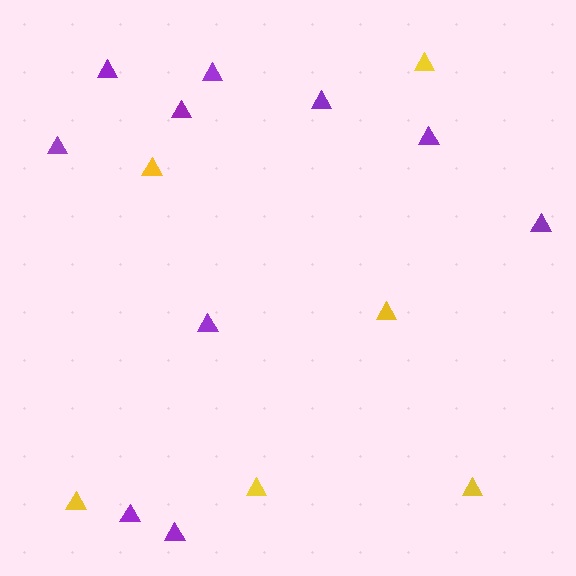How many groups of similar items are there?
There are 2 groups: one group of yellow triangles (6) and one group of purple triangles (10).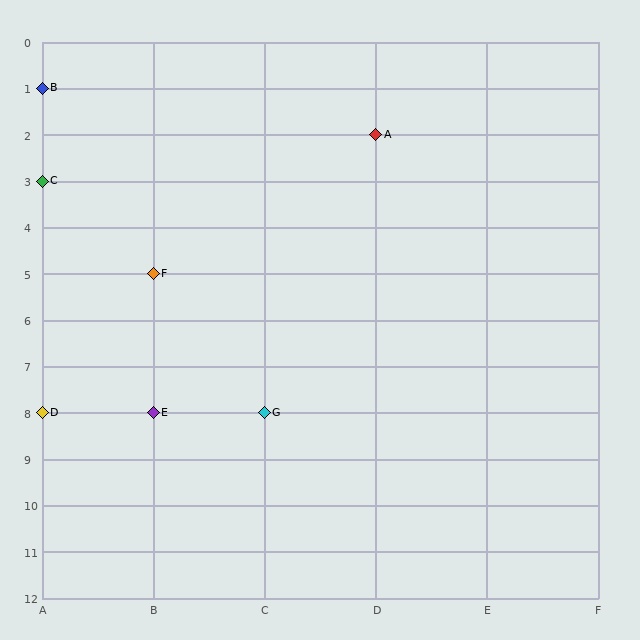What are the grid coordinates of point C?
Point C is at grid coordinates (A, 3).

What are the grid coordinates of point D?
Point D is at grid coordinates (A, 8).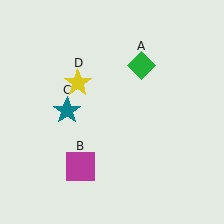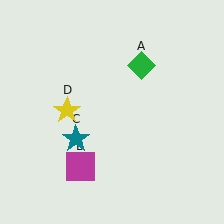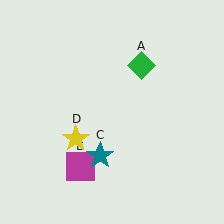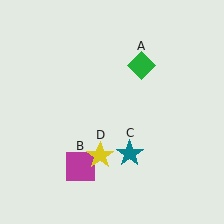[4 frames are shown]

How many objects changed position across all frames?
2 objects changed position: teal star (object C), yellow star (object D).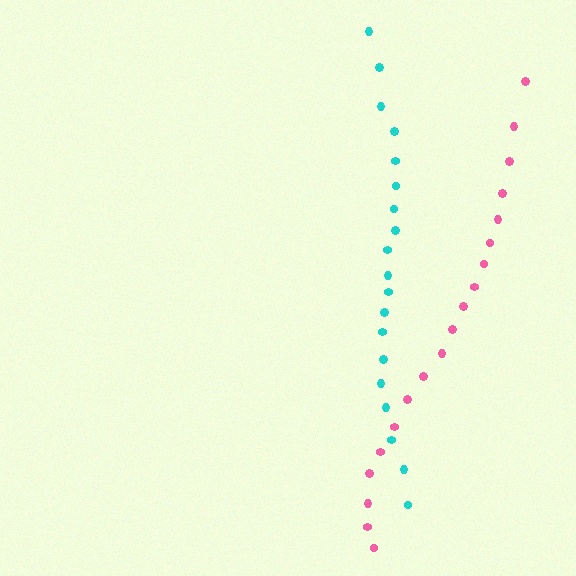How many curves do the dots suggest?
There are 2 distinct paths.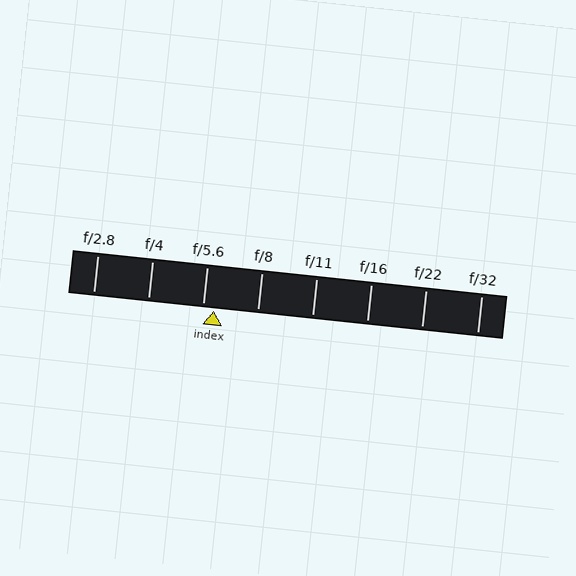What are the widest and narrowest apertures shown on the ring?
The widest aperture shown is f/2.8 and the narrowest is f/32.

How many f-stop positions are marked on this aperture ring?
There are 8 f-stop positions marked.